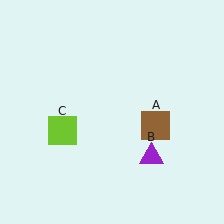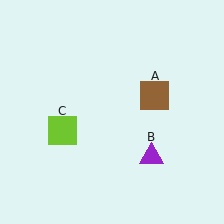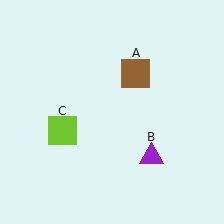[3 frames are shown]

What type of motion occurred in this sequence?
The brown square (object A) rotated counterclockwise around the center of the scene.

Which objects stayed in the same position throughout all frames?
Purple triangle (object B) and lime square (object C) remained stationary.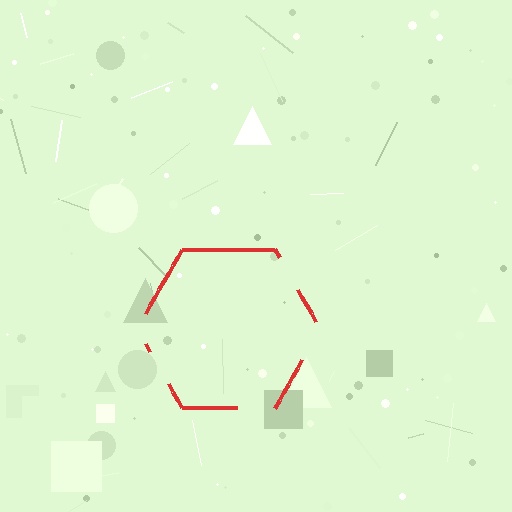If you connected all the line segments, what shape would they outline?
They would outline a hexagon.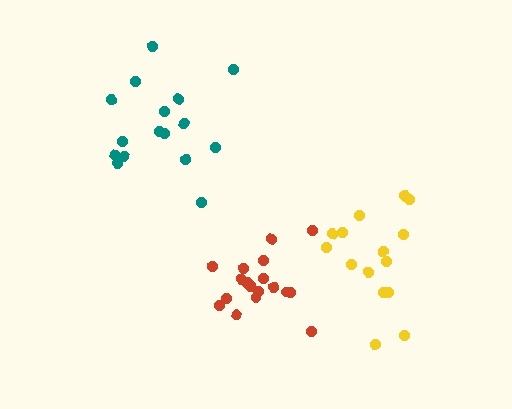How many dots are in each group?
Group 1: 16 dots, Group 2: 16 dots, Group 3: 18 dots (50 total).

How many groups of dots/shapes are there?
There are 3 groups.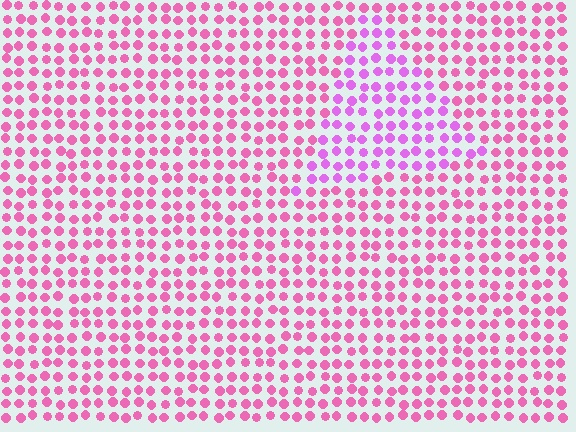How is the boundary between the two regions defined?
The boundary is defined purely by a slight shift in hue (about 30 degrees). Spacing, size, and orientation are identical on both sides.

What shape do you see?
I see a triangle.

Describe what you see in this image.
The image is filled with small pink elements in a uniform arrangement. A triangle-shaped region is visible where the elements are tinted to a slightly different hue, forming a subtle color boundary.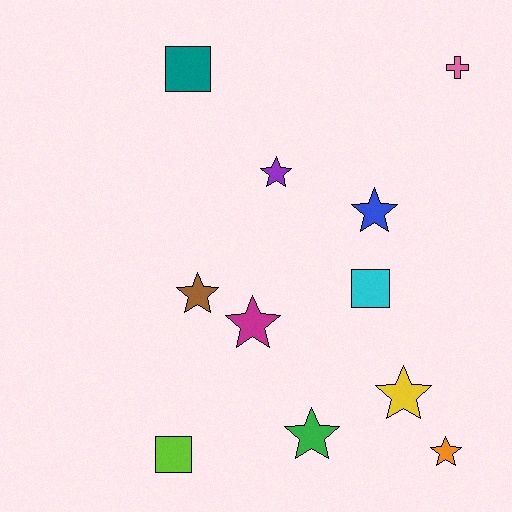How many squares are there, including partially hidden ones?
There are 3 squares.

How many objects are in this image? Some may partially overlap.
There are 11 objects.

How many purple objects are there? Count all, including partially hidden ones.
There is 1 purple object.